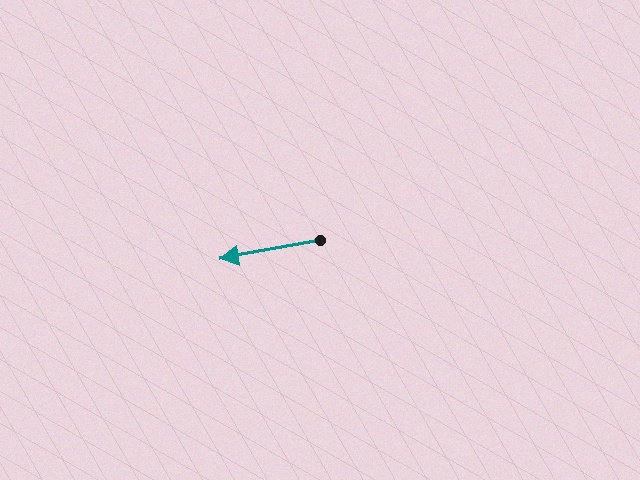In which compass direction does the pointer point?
West.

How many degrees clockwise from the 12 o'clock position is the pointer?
Approximately 259 degrees.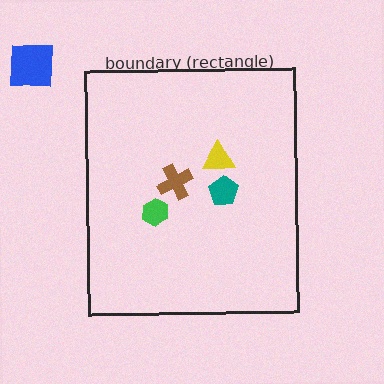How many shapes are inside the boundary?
4 inside, 1 outside.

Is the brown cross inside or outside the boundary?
Inside.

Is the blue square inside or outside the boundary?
Outside.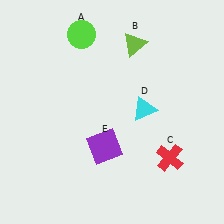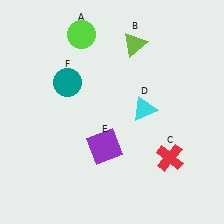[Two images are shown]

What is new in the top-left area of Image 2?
A teal circle (F) was added in the top-left area of Image 2.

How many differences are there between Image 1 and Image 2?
There is 1 difference between the two images.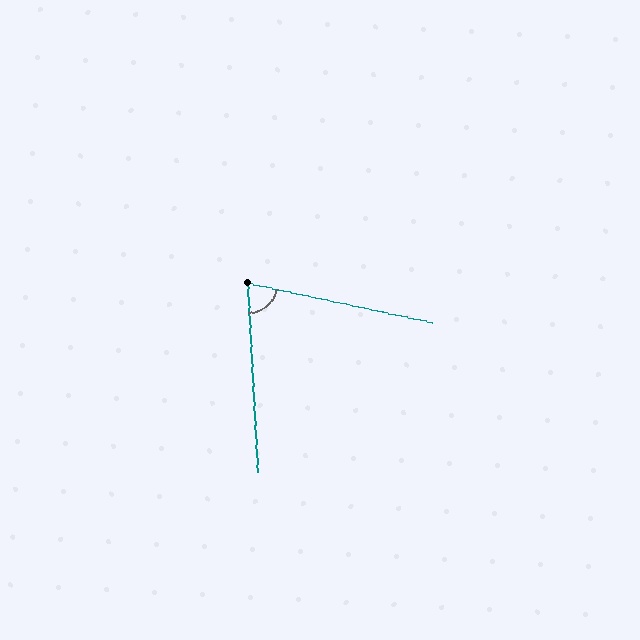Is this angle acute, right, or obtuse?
It is acute.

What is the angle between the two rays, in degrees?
Approximately 75 degrees.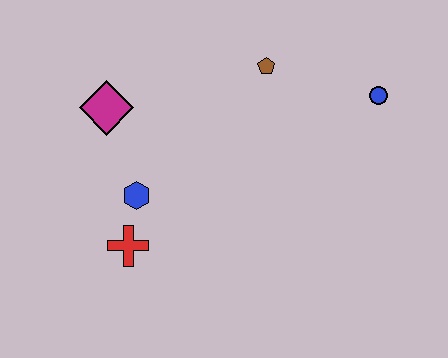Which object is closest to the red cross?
The blue hexagon is closest to the red cross.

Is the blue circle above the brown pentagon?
No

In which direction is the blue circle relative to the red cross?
The blue circle is to the right of the red cross.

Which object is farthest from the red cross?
The blue circle is farthest from the red cross.